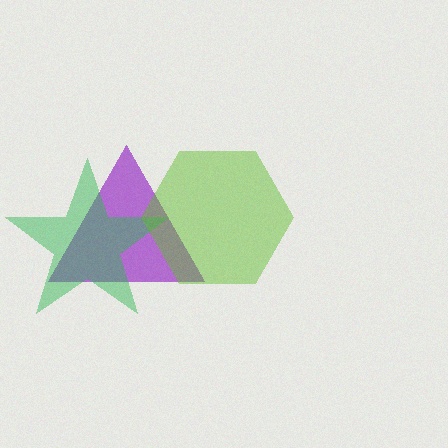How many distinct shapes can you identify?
There are 3 distinct shapes: a purple triangle, a green star, a lime hexagon.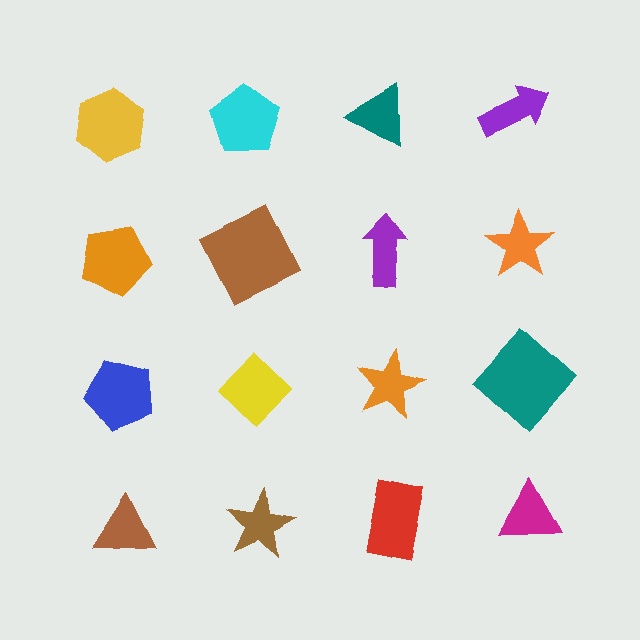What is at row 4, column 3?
A red rectangle.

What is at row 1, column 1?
A yellow hexagon.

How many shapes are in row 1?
4 shapes.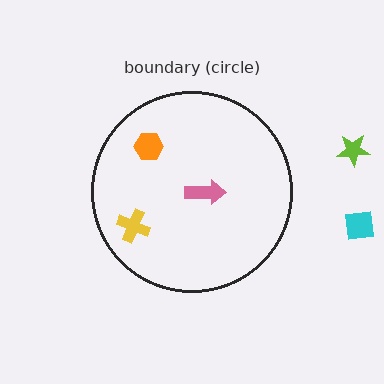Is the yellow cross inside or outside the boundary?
Inside.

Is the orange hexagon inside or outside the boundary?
Inside.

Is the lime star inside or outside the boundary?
Outside.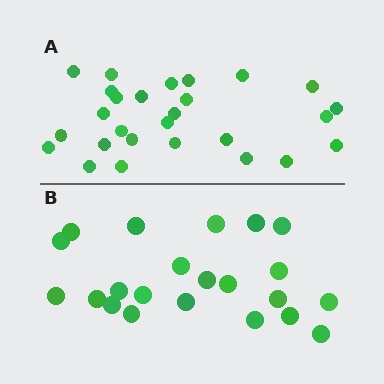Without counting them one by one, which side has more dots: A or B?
Region A (the top region) has more dots.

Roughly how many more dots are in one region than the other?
Region A has about 5 more dots than region B.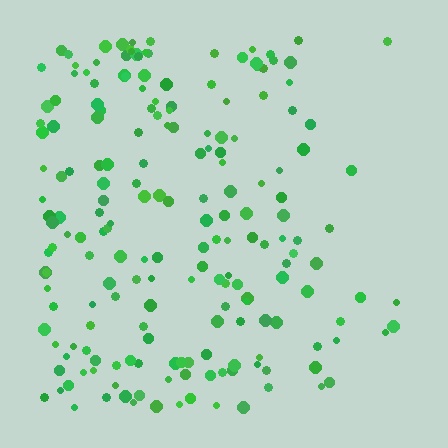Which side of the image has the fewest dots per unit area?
The right.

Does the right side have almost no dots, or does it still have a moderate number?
Still a moderate number, just noticeably fewer than the left.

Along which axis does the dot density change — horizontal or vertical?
Horizontal.